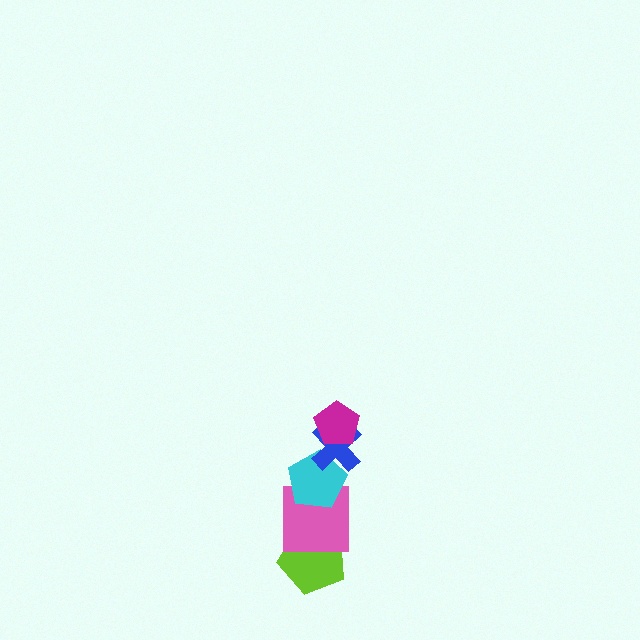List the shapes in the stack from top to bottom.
From top to bottom: the magenta pentagon, the blue cross, the cyan pentagon, the pink square, the lime pentagon.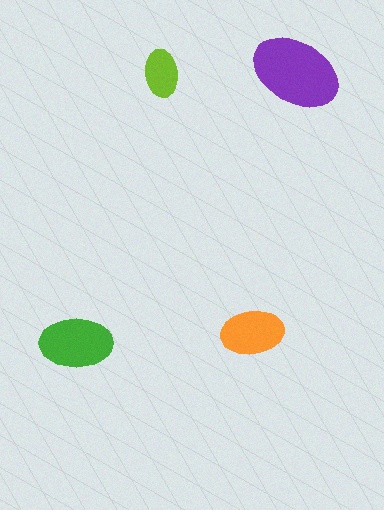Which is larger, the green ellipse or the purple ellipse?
The purple one.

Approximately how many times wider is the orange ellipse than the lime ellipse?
About 1.5 times wider.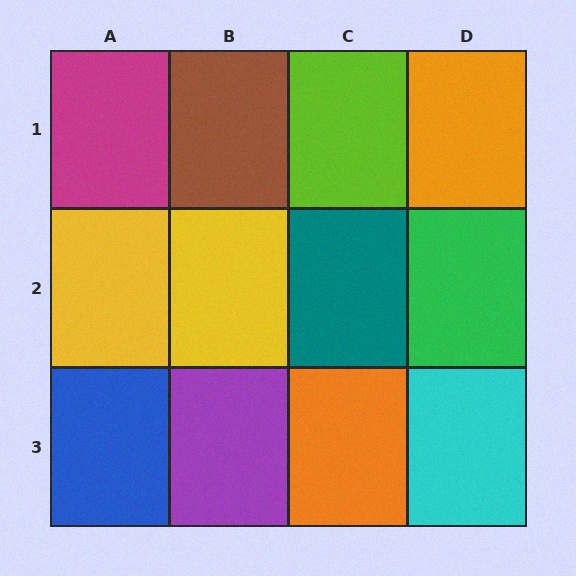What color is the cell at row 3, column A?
Blue.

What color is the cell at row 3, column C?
Orange.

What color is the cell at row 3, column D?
Cyan.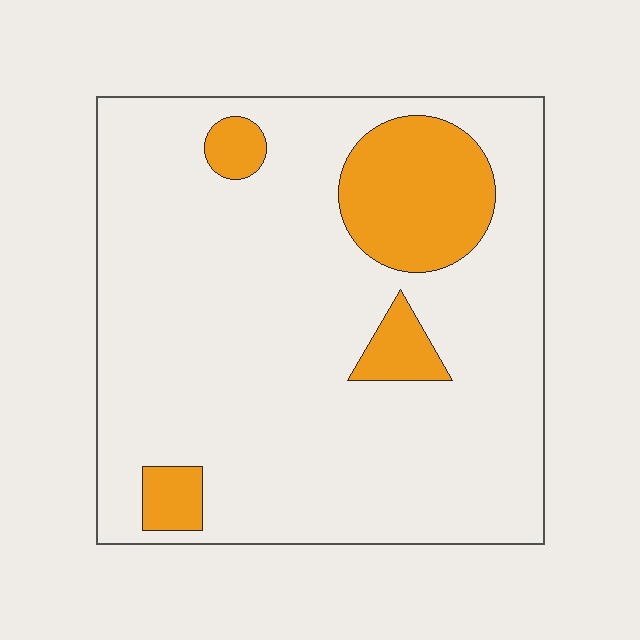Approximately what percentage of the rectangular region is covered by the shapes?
Approximately 15%.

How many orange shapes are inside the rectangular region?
4.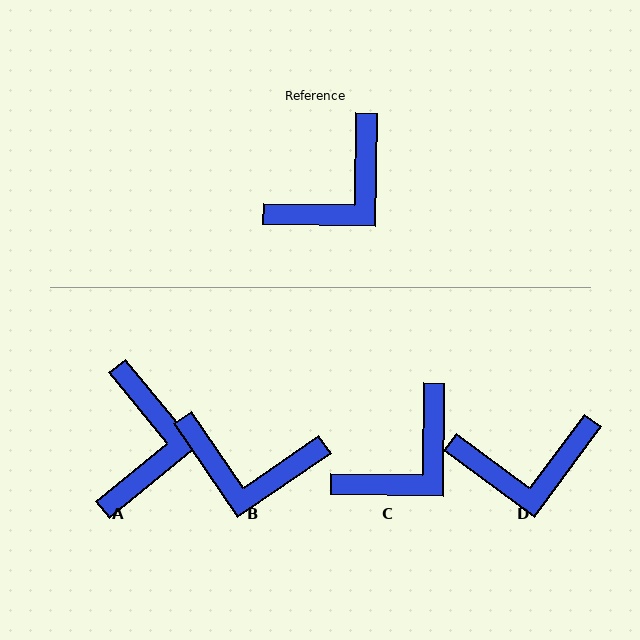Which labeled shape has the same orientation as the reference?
C.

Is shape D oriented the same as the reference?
No, it is off by about 36 degrees.